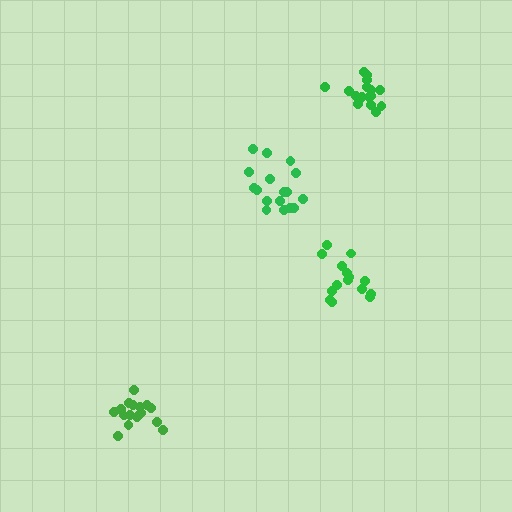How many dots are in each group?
Group 1: 16 dots, Group 2: 16 dots, Group 3: 15 dots, Group 4: 17 dots (64 total).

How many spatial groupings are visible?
There are 4 spatial groupings.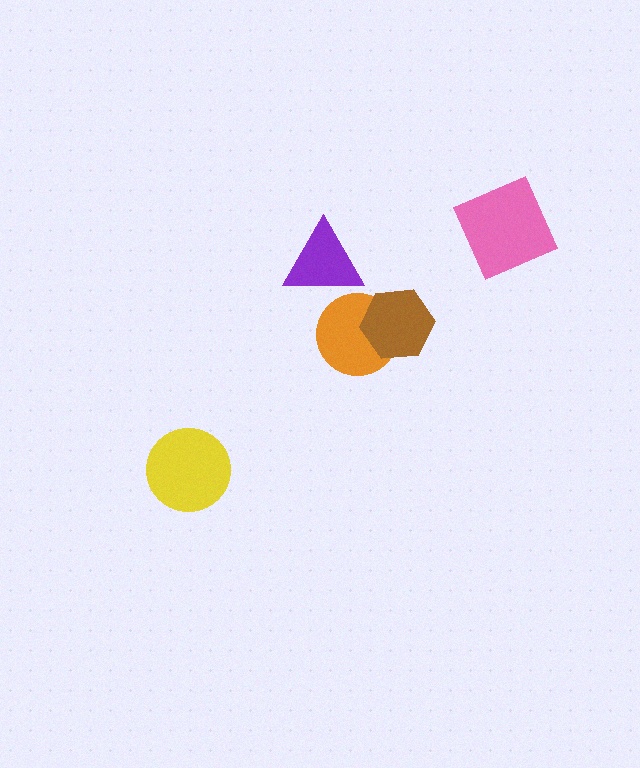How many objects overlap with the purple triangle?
0 objects overlap with the purple triangle.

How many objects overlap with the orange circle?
1 object overlaps with the orange circle.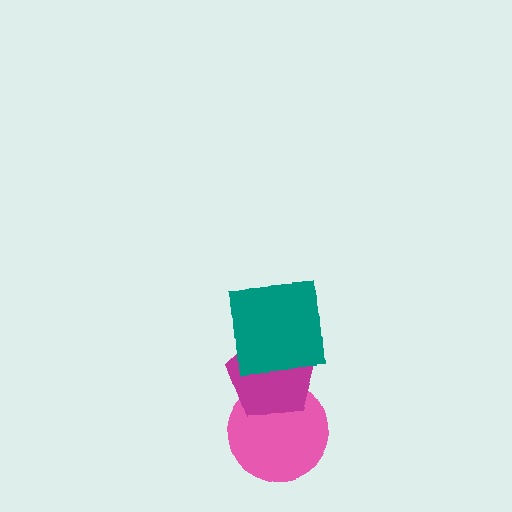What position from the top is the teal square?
The teal square is 1st from the top.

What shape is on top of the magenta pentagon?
The teal square is on top of the magenta pentagon.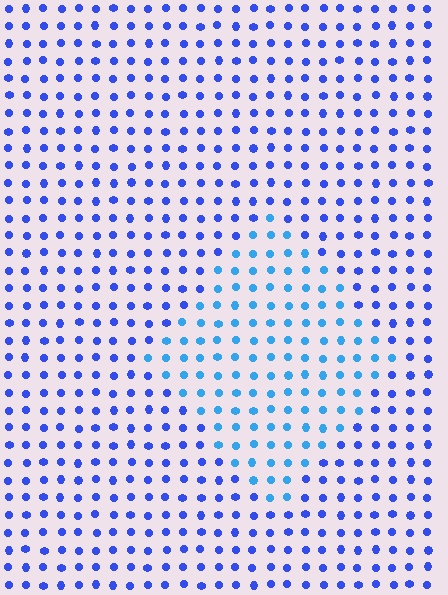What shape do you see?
I see a diamond.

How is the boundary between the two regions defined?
The boundary is defined purely by a slight shift in hue (about 29 degrees). Spacing, size, and orientation are identical on both sides.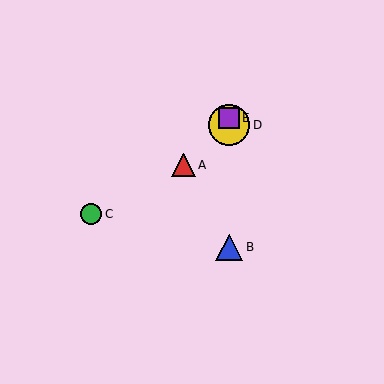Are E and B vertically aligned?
Yes, both are at x≈229.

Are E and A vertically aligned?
No, E is at x≈229 and A is at x≈184.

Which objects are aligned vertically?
Objects B, D, E are aligned vertically.